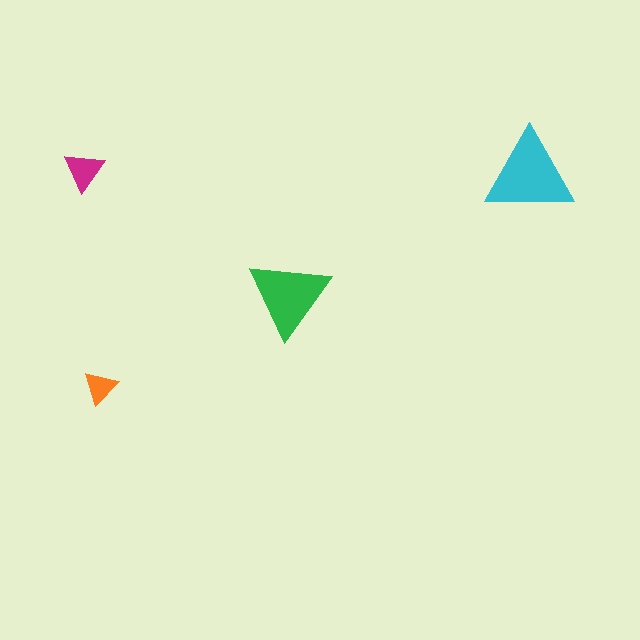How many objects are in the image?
There are 4 objects in the image.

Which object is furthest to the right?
The cyan triangle is rightmost.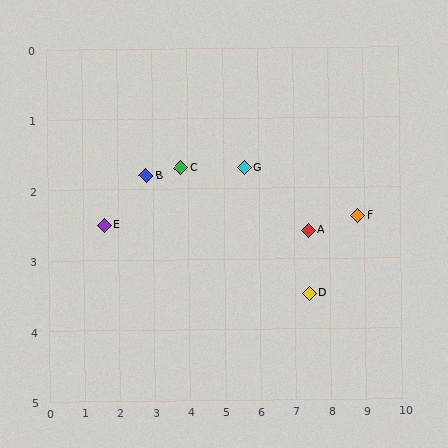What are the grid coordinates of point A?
Point A is at approximately (7.4, 2.6).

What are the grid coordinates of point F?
Point F is at approximately (8.8, 2.4).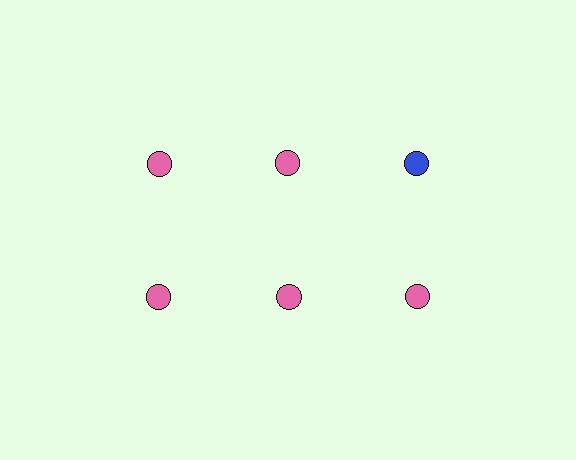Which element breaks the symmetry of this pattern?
The blue circle in the top row, center column breaks the symmetry. All other shapes are pink circles.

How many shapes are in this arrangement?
There are 6 shapes arranged in a grid pattern.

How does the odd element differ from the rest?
It has a different color: blue instead of pink.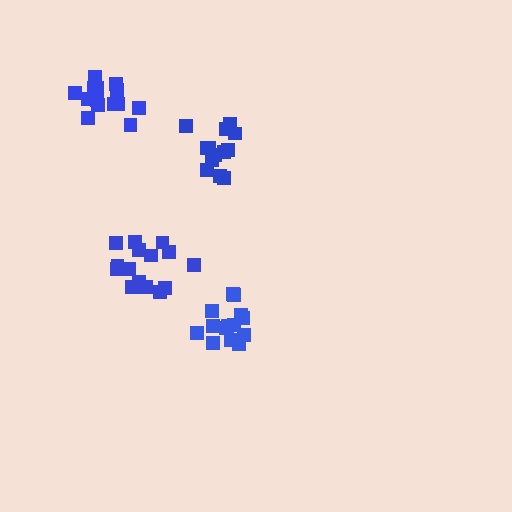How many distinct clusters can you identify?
There are 4 distinct clusters.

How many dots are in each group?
Group 1: 13 dots, Group 2: 14 dots, Group 3: 15 dots, Group 4: 16 dots (58 total).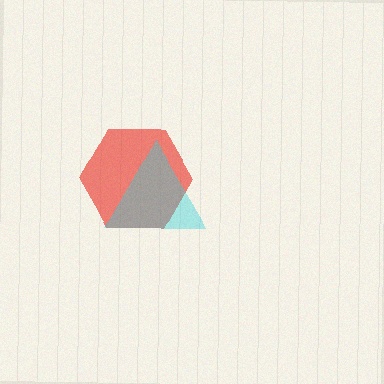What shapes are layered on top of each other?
The layered shapes are: a red hexagon, a cyan triangle.